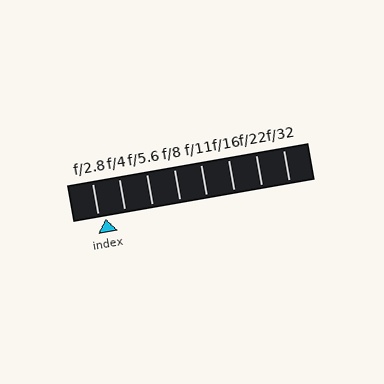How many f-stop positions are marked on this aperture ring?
There are 8 f-stop positions marked.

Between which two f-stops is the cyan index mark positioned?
The index mark is between f/2.8 and f/4.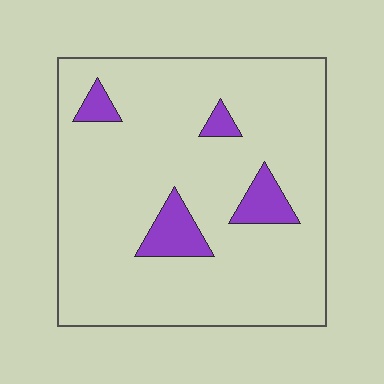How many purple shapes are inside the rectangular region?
4.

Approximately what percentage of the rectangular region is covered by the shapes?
Approximately 10%.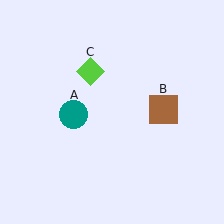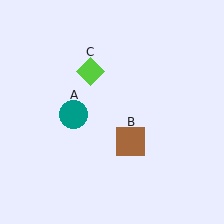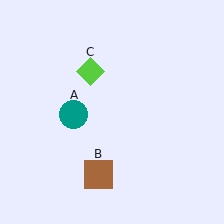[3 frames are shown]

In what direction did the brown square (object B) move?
The brown square (object B) moved down and to the left.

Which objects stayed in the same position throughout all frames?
Teal circle (object A) and lime diamond (object C) remained stationary.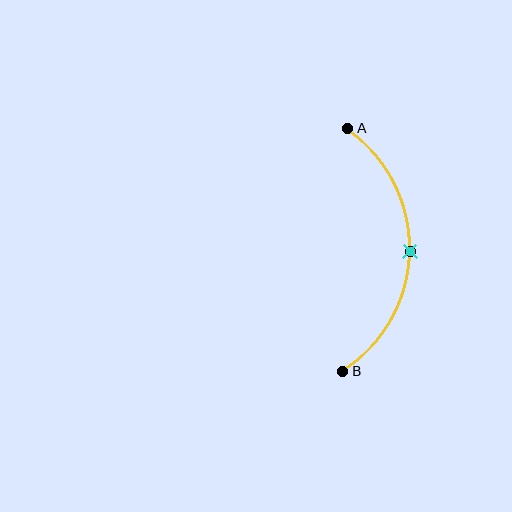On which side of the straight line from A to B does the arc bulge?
The arc bulges to the right of the straight line connecting A and B.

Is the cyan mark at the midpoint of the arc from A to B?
Yes. The cyan mark lies on the arc at equal arc-length from both A and B — it is the arc midpoint.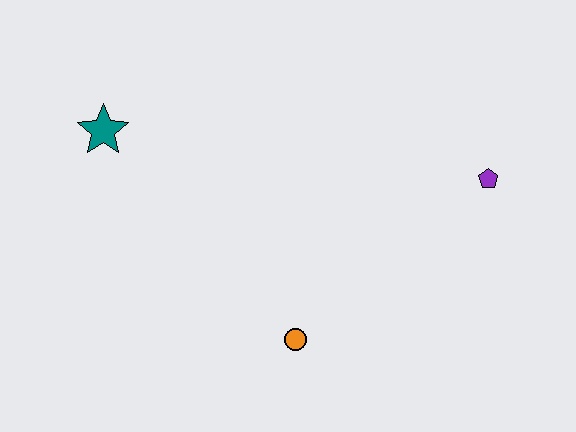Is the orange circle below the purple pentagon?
Yes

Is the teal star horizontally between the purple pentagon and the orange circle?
No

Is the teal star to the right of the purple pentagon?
No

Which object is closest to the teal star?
The orange circle is closest to the teal star.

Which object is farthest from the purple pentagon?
The teal star is farthest from the purple pentagon.